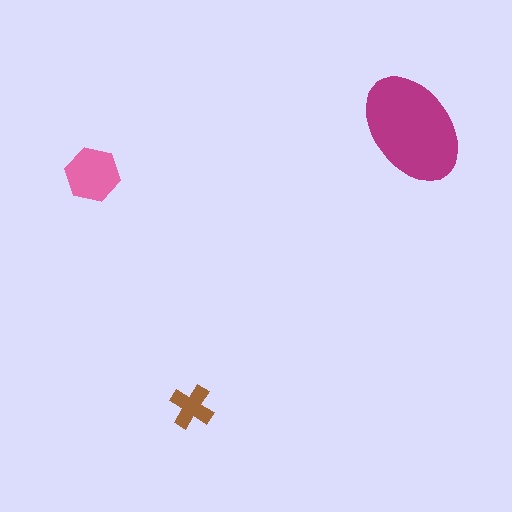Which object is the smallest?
The brown cross.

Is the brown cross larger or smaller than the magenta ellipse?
Smaller.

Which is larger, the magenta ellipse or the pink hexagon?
The magenta ellipse.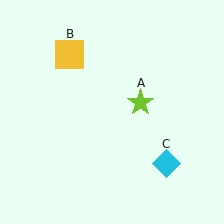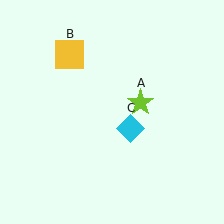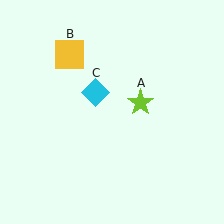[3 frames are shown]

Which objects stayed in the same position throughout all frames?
Lime star (object A) and yellow square (object B) remained stationary.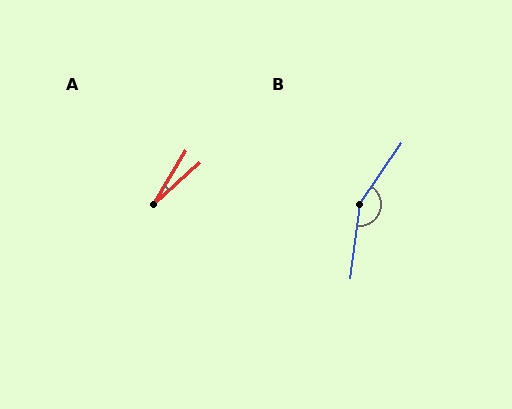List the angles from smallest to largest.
A (16°), B (153°).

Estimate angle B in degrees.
Approximately 153 degrees.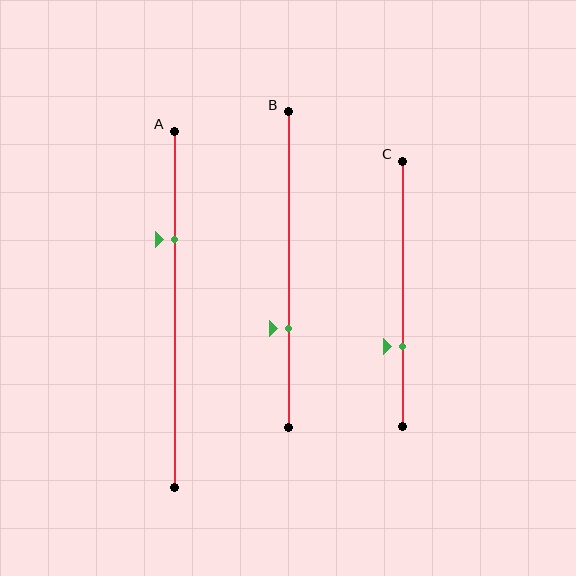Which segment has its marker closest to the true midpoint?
Segment B has its marker closest to the true midpoint.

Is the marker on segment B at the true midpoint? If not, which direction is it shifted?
No, the marker on segment B is shifted downward by about 19% of the segment length.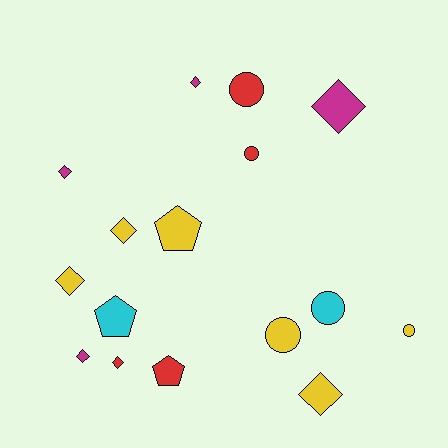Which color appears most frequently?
Yellow, with 6 objects.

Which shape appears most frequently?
Diamond, with 8 objects.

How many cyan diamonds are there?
There are no cyan diamonds.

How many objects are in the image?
There are 16 objects.